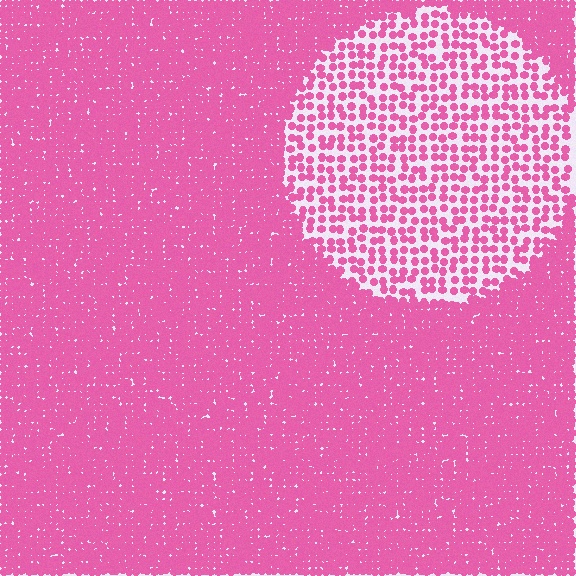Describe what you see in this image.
The image contains small pink elements arranged at two different densities. A circle-shaped region is visible where the elements are less densely packed than the surrounding area.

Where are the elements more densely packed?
The elements are more densely packed outside the circle boundary.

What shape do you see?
I see a circle.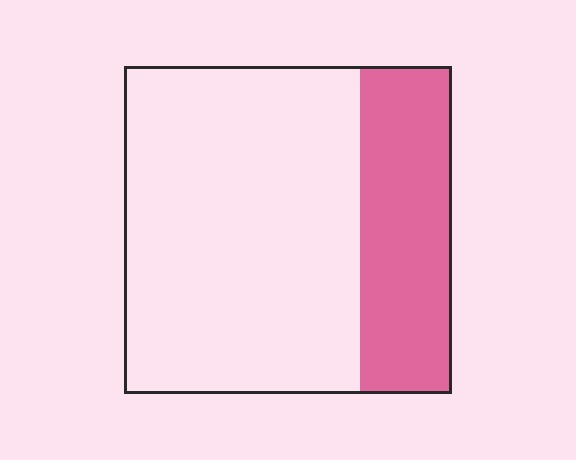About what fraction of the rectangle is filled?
About one quarter (1/4).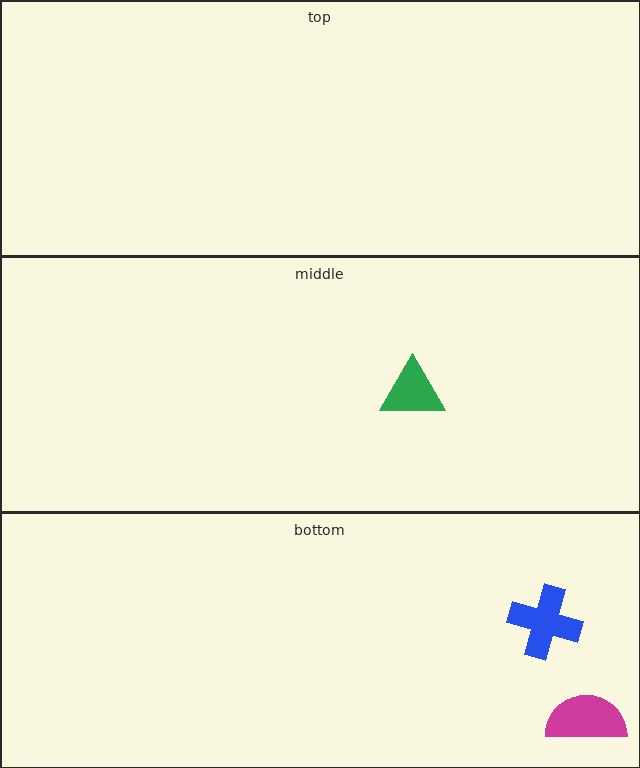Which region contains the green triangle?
The middle region.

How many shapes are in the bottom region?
2.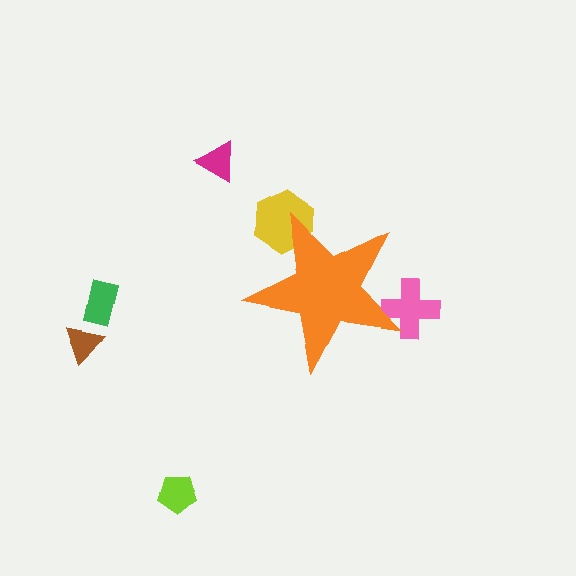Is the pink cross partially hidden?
Yes, the pink cross is partially hidden behind the orange star.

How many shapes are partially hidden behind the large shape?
2 shapes are partially hidden.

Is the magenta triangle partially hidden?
No, the magenta triangle is fully visible.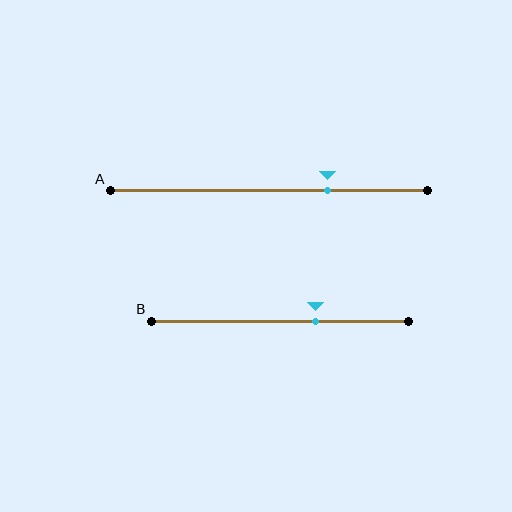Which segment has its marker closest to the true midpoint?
Segment B has its marker closest to the true midpoint.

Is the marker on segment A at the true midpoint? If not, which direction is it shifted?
No, the marker on segment A is shifted to the right by about 19% of the segment length.